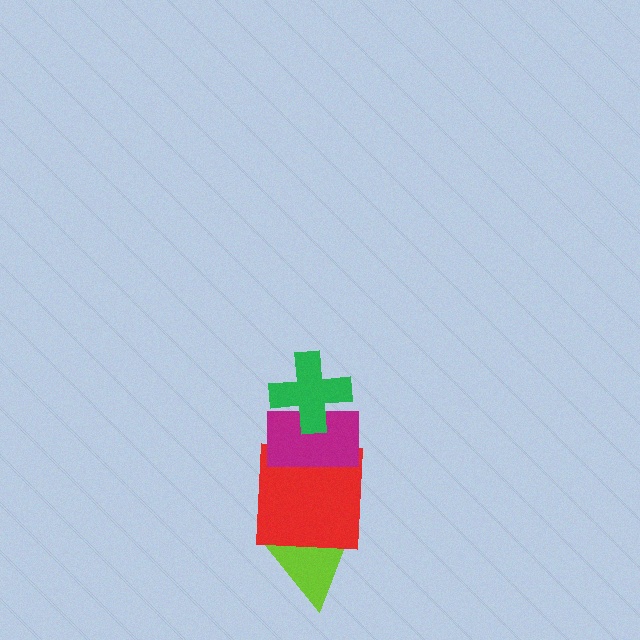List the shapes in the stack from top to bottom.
From top to bottom: the green cross, the magenta rectangle, the red square, the lime triangle.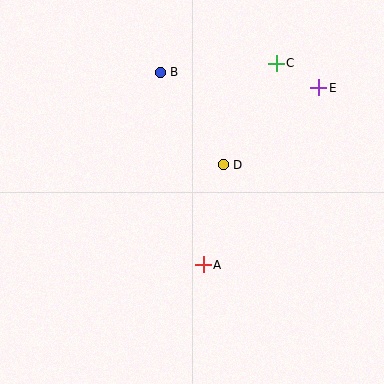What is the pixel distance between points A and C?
The distance between A and C is 214 pixels.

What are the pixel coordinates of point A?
Point A is at (203, 265).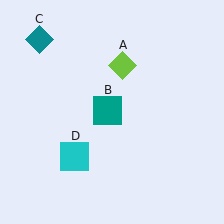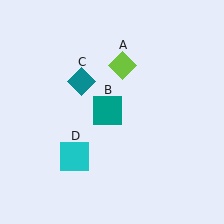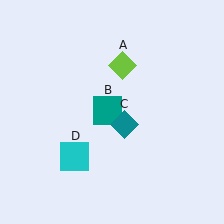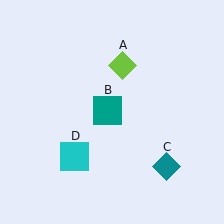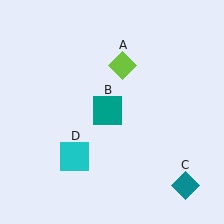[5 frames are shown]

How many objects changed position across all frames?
1 object changed position: teal diamond (object C).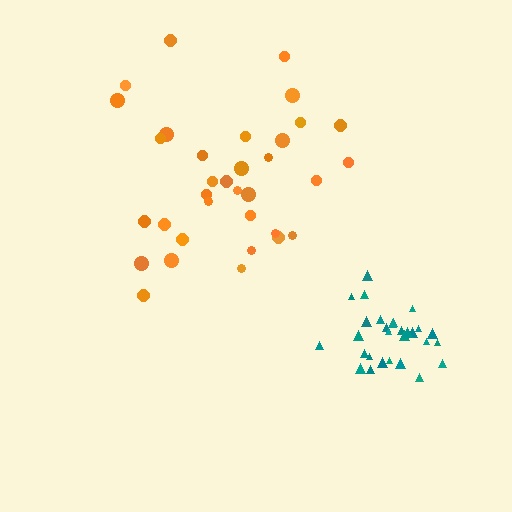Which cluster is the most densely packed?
Teal.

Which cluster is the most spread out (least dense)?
Orange.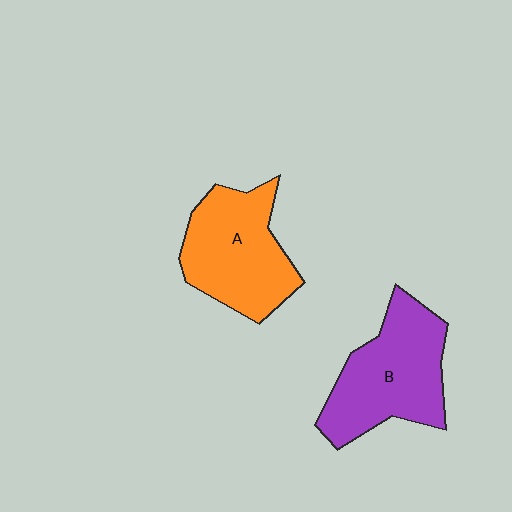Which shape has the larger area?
Shape B (purple).